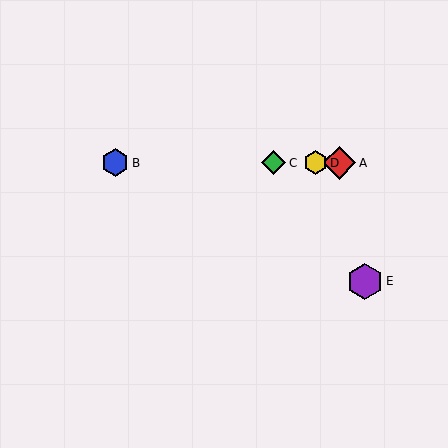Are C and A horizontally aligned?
Yes, both are at y≈163.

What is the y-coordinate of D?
Object D is at y≈163.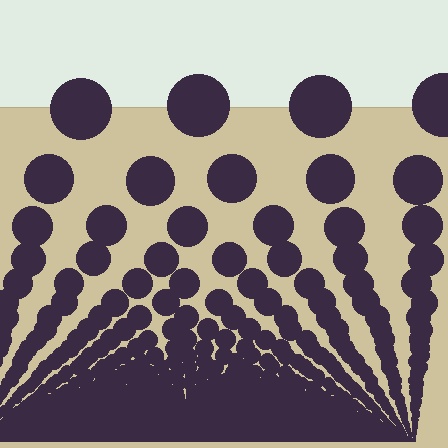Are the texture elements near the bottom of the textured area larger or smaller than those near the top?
Smaller. The gradient is inverted — elements near the bottom are smaller and denser.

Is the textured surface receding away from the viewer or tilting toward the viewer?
The surface appears to tilt toward the viewer. Texture elements get larger and sparser toward the top.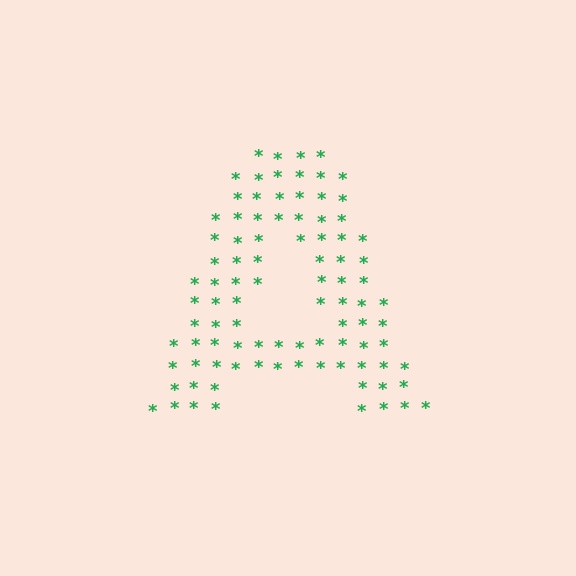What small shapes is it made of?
It is made of small asterisks.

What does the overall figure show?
The overall figure shows the letter A.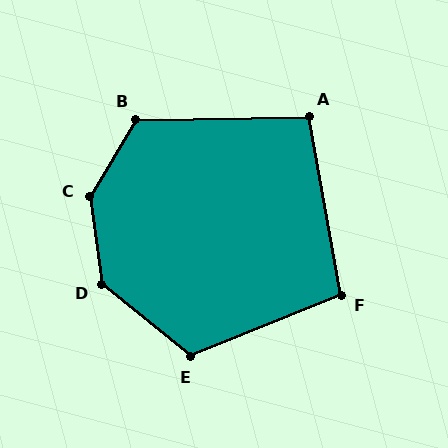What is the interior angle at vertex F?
Approximately 102 degrees (obtuse).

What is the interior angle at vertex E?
Approximately 119 degrees (obtuse).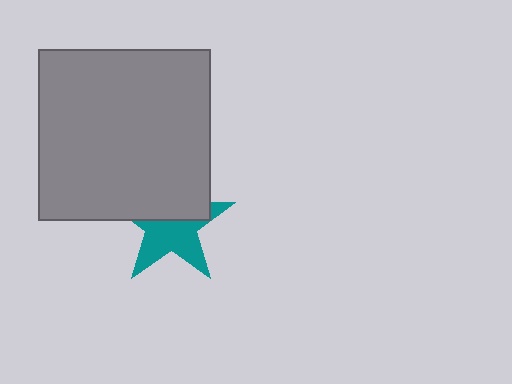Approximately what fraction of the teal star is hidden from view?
Roughly 48% of the teal star is hidden behind the gray square.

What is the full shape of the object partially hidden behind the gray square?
The partially hidden object is a teal star.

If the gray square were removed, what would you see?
You would see the complete teal star.